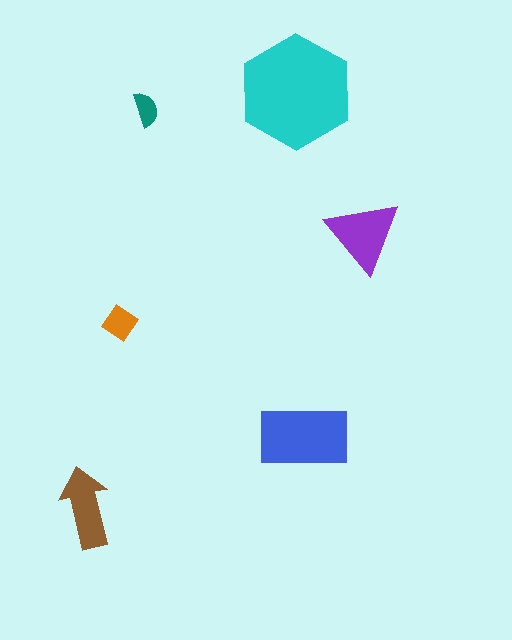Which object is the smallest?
The teal semicircle.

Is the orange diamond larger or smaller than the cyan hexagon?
Smaller.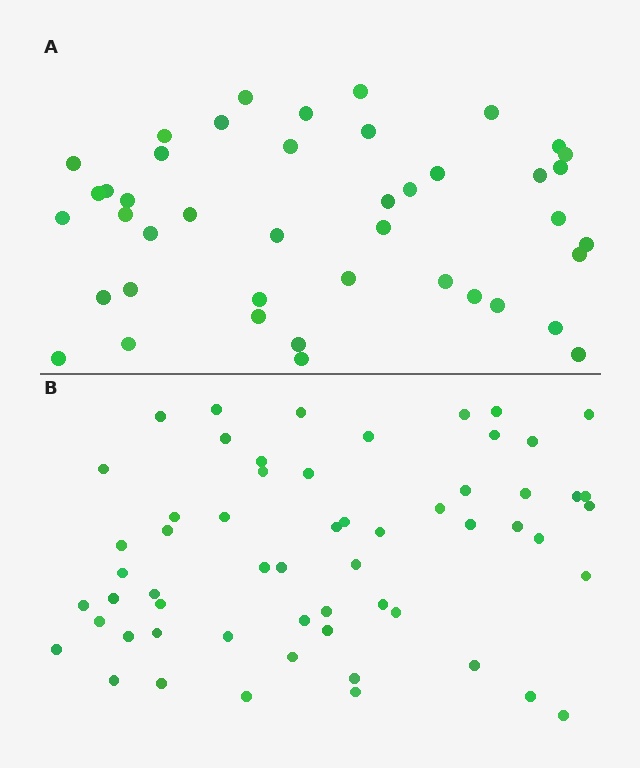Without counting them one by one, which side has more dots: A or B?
Region B (the bottom region) has more dots.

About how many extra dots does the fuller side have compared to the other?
Region B has approximately 15 more dots than region A.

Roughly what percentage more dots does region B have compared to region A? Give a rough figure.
About 35% more.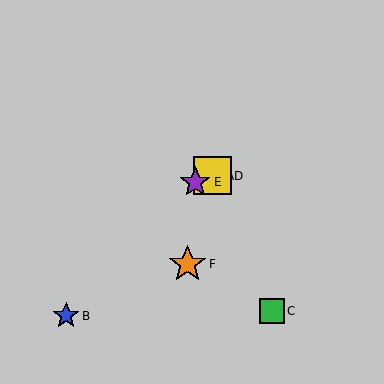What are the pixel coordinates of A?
Object A is at (212, 176).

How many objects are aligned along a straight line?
3 objects (A, D, E) are aligned along a straight line.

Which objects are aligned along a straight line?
Objects A, D, E are aligned along a straight line.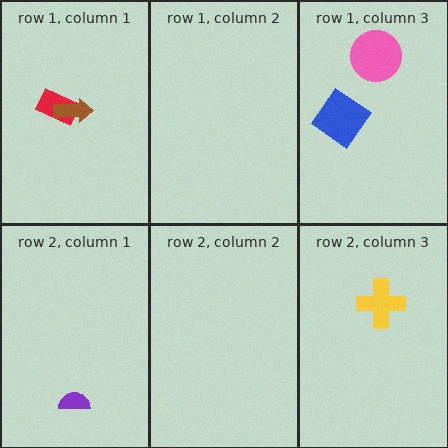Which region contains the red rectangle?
The row 1, column 1 region.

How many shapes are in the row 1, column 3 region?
2.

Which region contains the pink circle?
The row 1, column 3 region.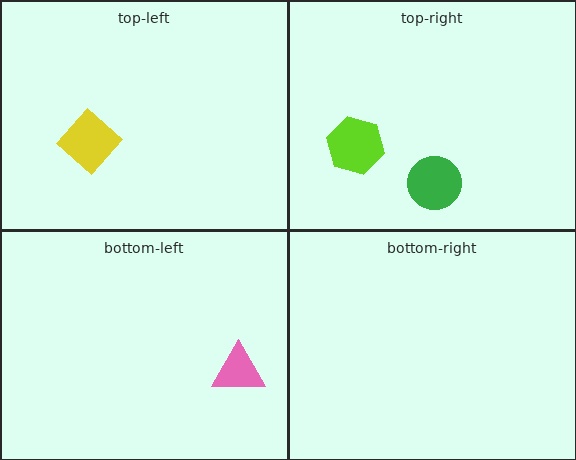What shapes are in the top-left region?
The yellow diamond.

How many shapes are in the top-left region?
1.